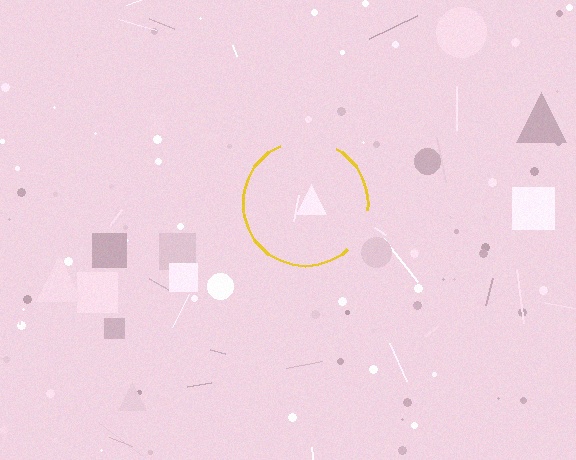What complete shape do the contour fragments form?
The contour fragments form a circle.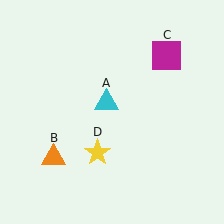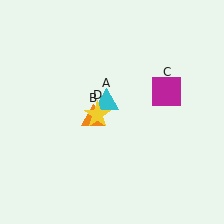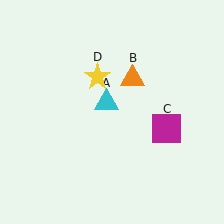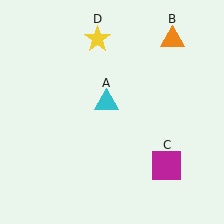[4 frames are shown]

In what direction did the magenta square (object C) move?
The magenta square (object C) moved down.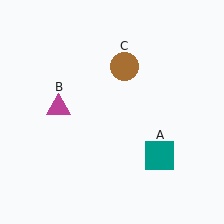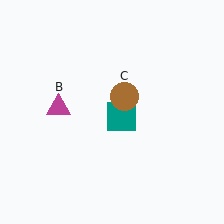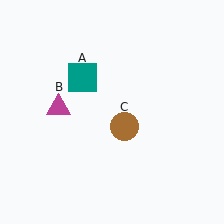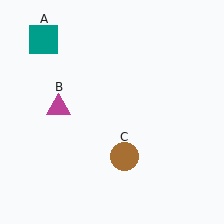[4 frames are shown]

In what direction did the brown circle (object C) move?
The brown circle (object C) moved down.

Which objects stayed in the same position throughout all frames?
Magenta triangle (object B) remained stationary.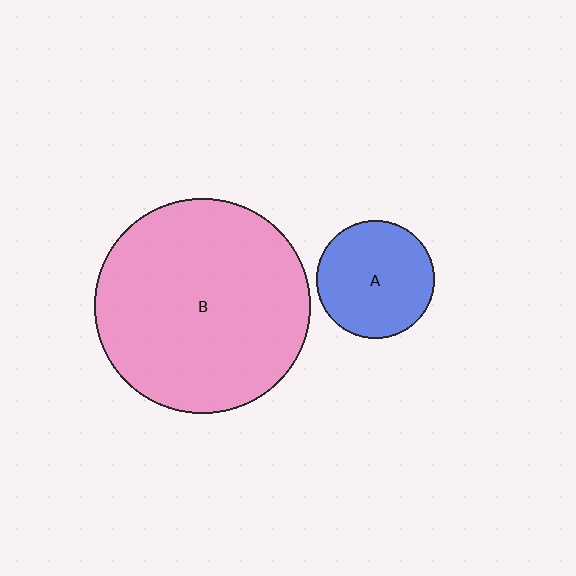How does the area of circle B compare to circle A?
Approximately 3.3 times.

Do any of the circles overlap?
No, none of the circles overlap.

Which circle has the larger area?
Circle B (pink).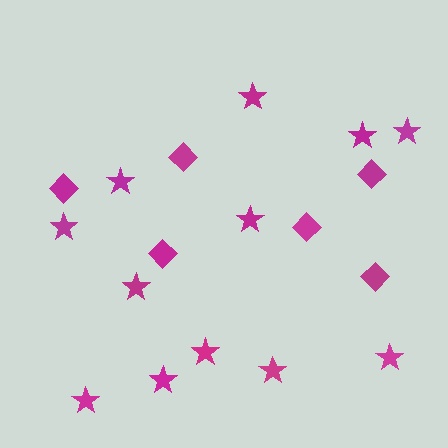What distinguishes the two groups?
There are 2 groups: one group of diamonds (6) and one group of stars (12).